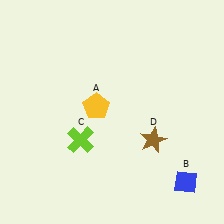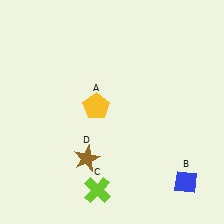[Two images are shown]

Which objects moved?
The objects that moved are: the lime cross (C), the brown star (D).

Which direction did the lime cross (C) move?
The lime cross (C) moved down.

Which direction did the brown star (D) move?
The brown star (D) moved left.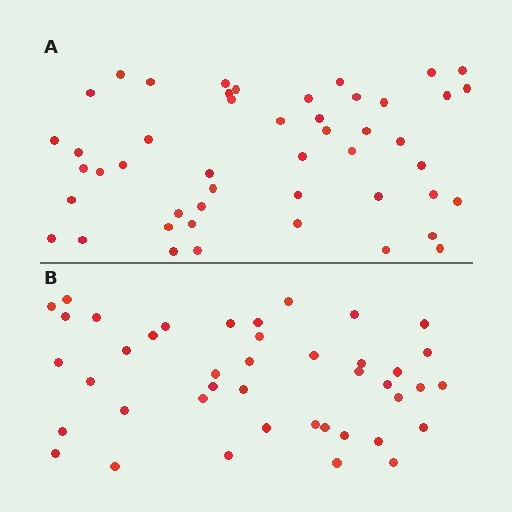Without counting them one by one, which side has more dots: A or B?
Region A (the top region) has more dots.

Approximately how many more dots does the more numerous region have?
Region A has about 6 more dots than region B.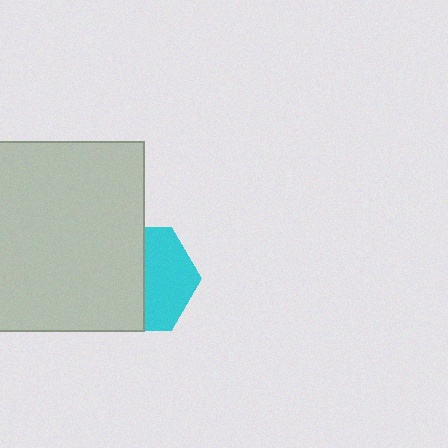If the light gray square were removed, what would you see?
You would see the complete cyan hexagon.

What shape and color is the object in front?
The object in front is a light gray square.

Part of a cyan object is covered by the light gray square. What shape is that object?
It is a hexagon.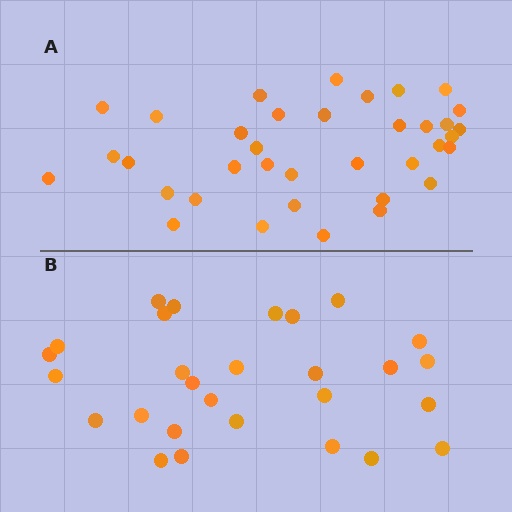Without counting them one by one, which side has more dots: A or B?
Region A (the top region) has more dots.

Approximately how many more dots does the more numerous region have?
Region A has roughly 8 or so more dots than region B.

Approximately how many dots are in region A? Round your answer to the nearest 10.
About 40 dots. (The exact count is 36, which rounds to 40.)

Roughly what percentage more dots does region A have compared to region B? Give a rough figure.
About 30% more.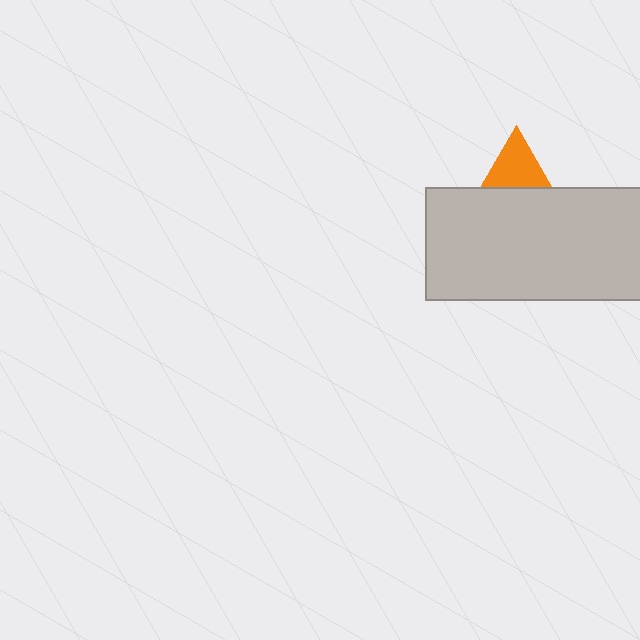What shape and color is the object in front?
The object in front is a light gray rectangle.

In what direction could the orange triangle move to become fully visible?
The orange triangle could move up. That would shift it out from behind the light gray rectangle entirely.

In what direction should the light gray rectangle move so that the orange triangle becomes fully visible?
The light gray rectangle should move down. That is the shortest direction to clear the overlap and leave the orange triangle fully visible.